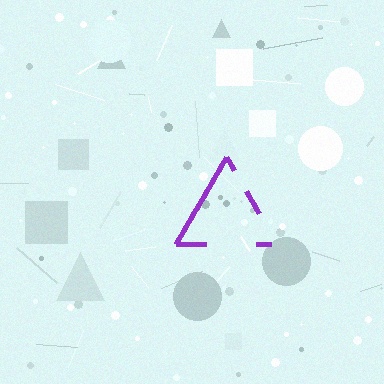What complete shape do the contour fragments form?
The contour fragments form a triangle.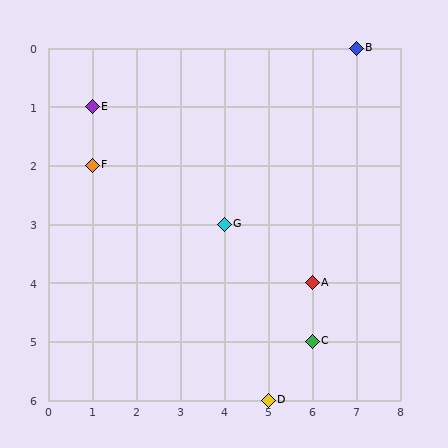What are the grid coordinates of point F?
Point F is at grid coordinates (1, 2).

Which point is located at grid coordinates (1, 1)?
Point E is at (1, 1).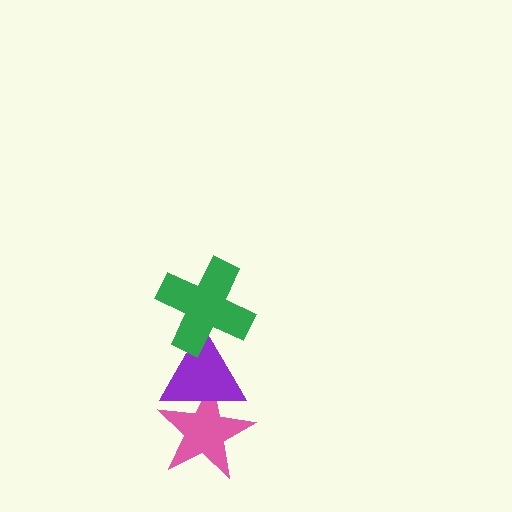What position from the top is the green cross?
The green cross is 1st from the top.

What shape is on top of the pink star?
The purple triangle is on top of the pink star.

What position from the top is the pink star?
The pink star is 3rd from the top.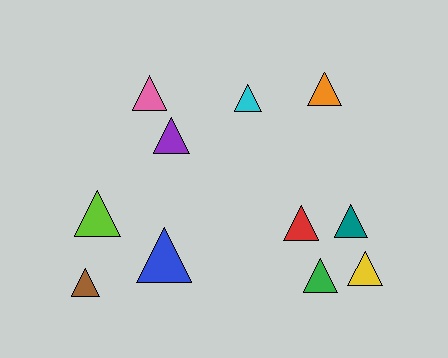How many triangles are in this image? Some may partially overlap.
There are 11 triangles.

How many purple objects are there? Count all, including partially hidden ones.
There is 1 purple object.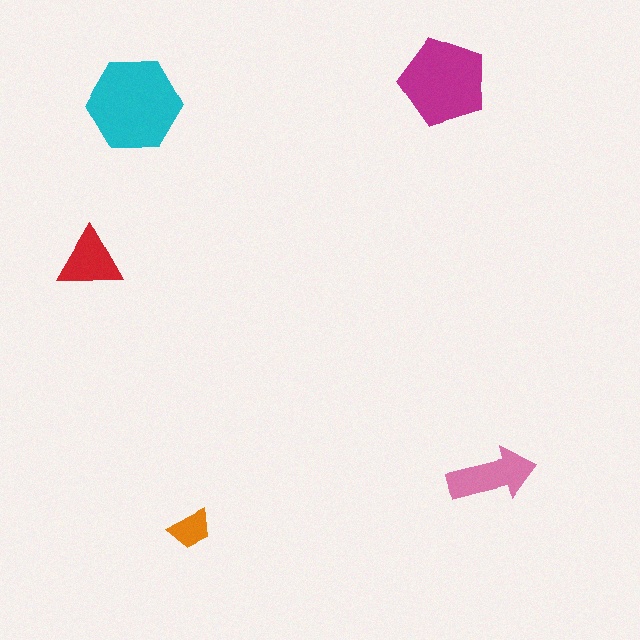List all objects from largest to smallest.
The cyan hexagon, the magenta pentagon, the pink arrow, the red triangle, the orange trapezoid.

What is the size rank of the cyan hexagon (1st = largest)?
1st.